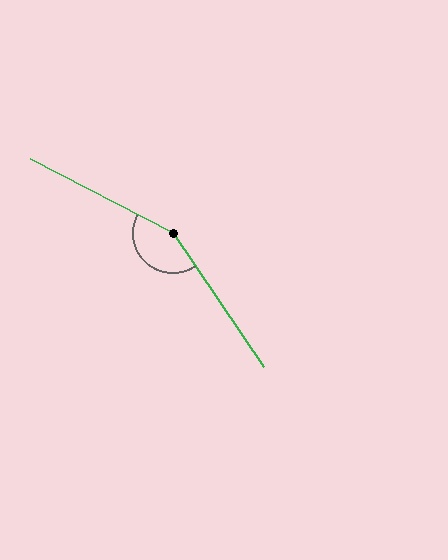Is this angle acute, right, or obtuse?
It is obtuse.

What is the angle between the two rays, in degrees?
Approximately 152 degrees.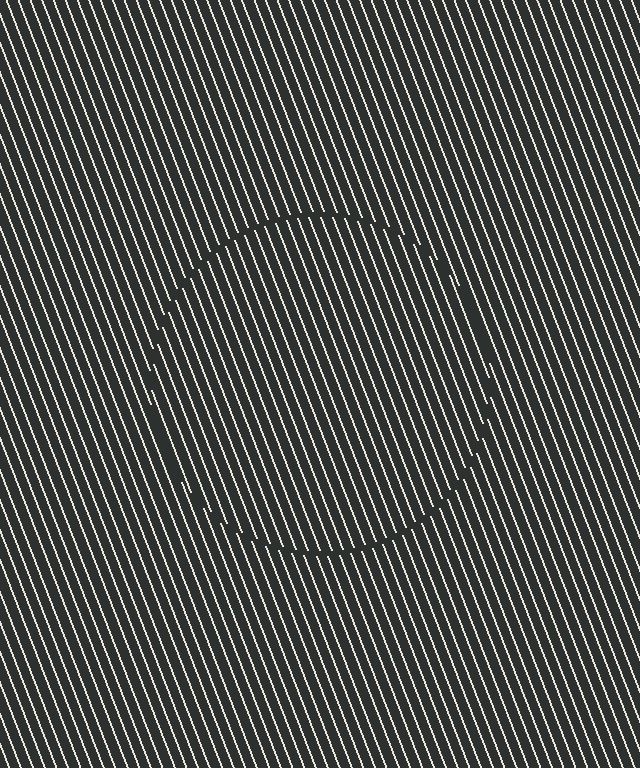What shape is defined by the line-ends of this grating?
An illusory circle. The interior of the shape contains the same grating, shifted by half a period — the contour is defined by the phase discontinuity where line-ends from the inner and outer gratings abut.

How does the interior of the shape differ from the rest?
The interior of the shape contains the same grating, shifted by half a period — the contour is defined by the phase discontinuity where line-ends from the inner and outer gratings abut.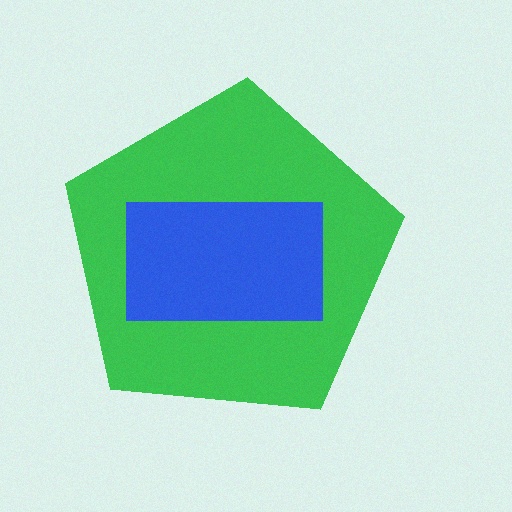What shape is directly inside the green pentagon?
The blue rectangle.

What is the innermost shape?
The blue rectangle.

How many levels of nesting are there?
2.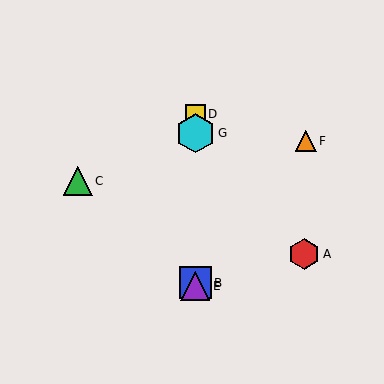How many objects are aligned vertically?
4 objects (B, D, E, G) are aligned vertically.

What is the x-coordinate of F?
Object F is at x≈306.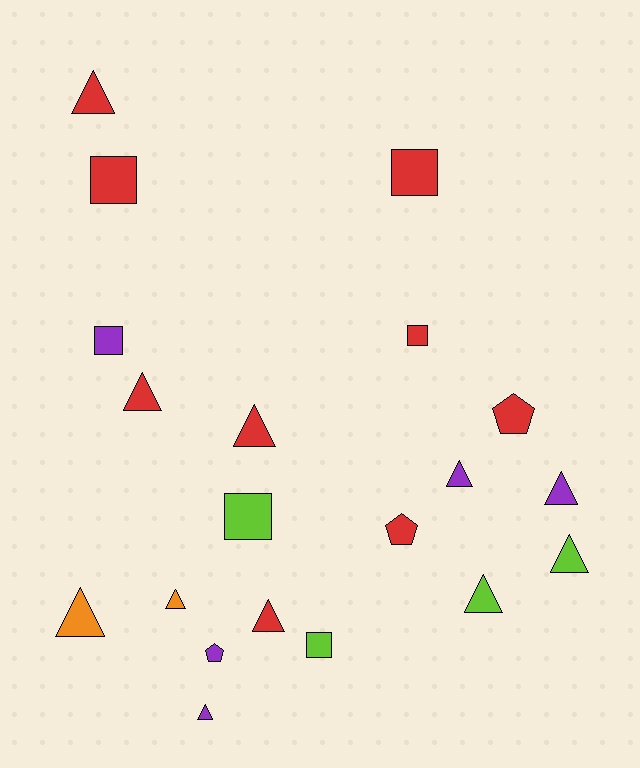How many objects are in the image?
There are 20 objects.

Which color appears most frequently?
Red, with 9 objects.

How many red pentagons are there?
There are 2 red pentagons.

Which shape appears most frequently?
Triangle, with 11 objects.